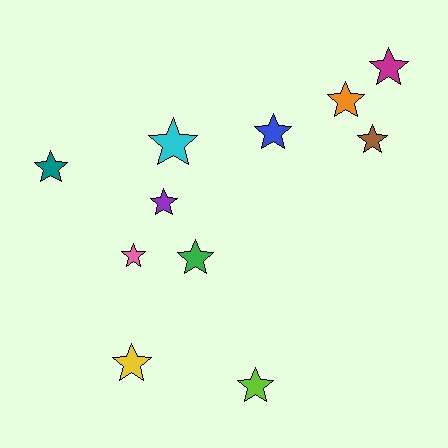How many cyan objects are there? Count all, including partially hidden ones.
There is 1 cyan object.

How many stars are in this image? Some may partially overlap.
There are 11 stars.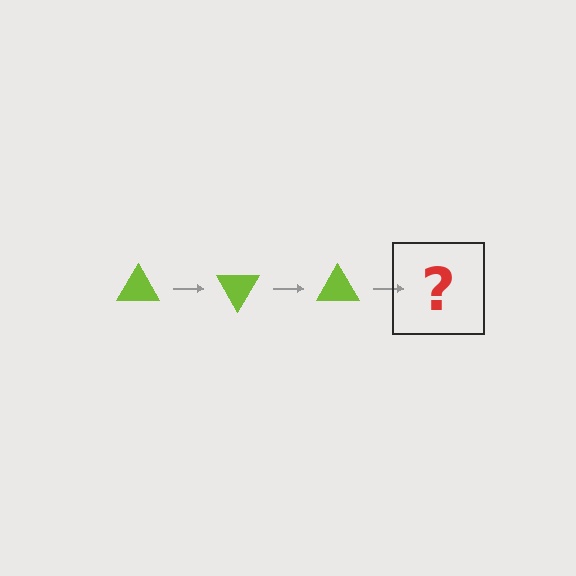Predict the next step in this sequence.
The next step is a lime triangle rotated 180 degrees.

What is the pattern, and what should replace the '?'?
The pattern is that the triangle rotates 60 degrees each step. The '?' should be a lime triangle rotated 180 degrees.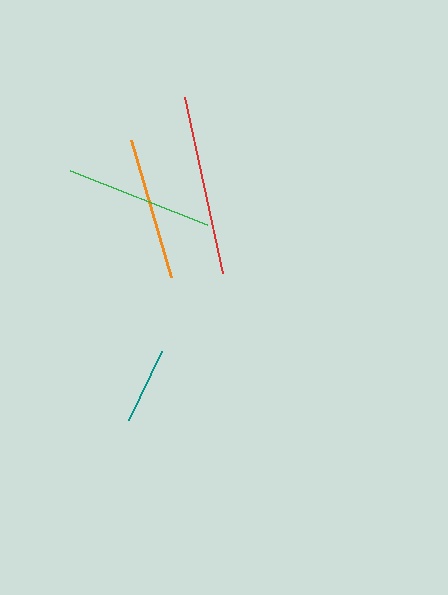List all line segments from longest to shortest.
From longest to shortest: red, green, orange, teal.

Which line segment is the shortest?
The teal line is the shortest at approximately 77 pixels.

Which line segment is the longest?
The red line is the longest at approximately 180 pixels.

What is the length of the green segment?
The green segment is approximately 147 pixels long.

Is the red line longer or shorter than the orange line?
The red line is longer than the orange line.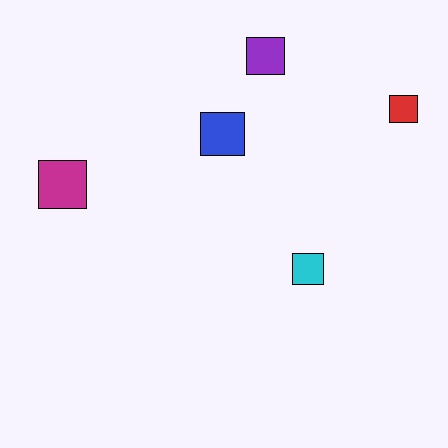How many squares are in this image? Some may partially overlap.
There are 5 squares.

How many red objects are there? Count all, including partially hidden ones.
There is 1 red object.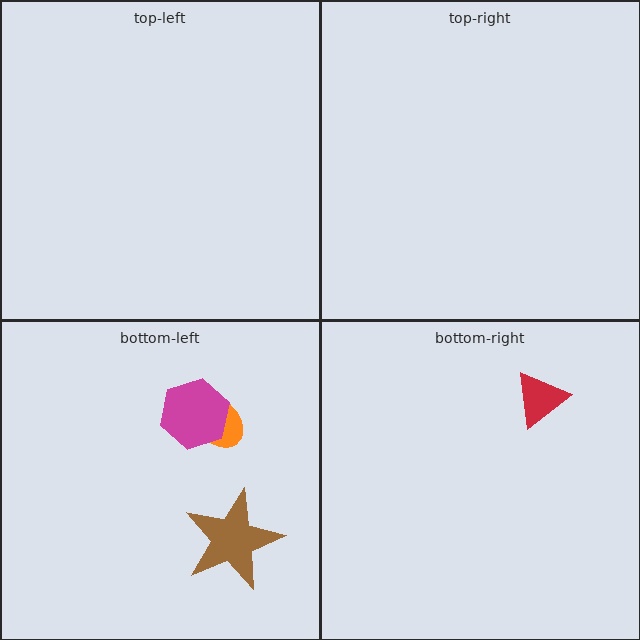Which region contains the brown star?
The bottom-left region.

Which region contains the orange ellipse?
The bottom-left region.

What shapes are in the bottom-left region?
The brown star, the orange ellipse, the magenta hexagon.